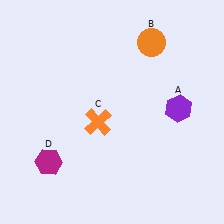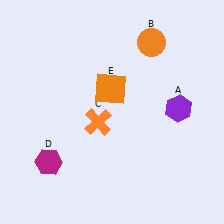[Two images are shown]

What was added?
An orange square (E) was added in Image 2.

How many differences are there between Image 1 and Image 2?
There is 1 difference between the two images.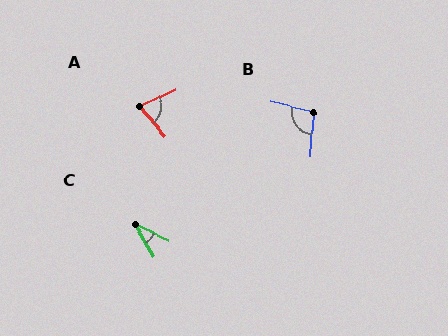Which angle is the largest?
B, at approximately 99 degrees.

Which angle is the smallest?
C, at approximately 34 degrees.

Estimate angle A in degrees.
Approximately 74 degrees.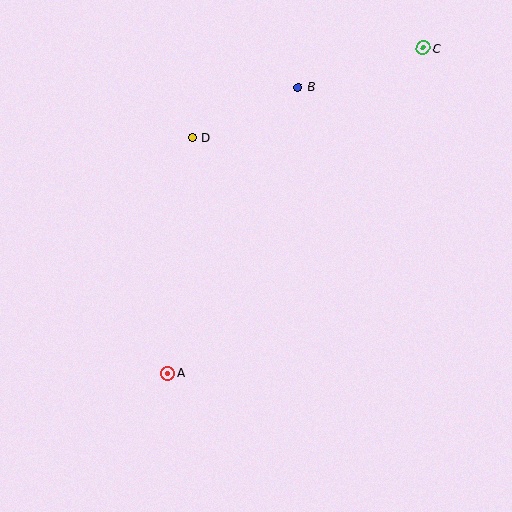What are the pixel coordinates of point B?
Point B is at (298, 87).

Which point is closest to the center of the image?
Point D at (192, 137) is closest to the center.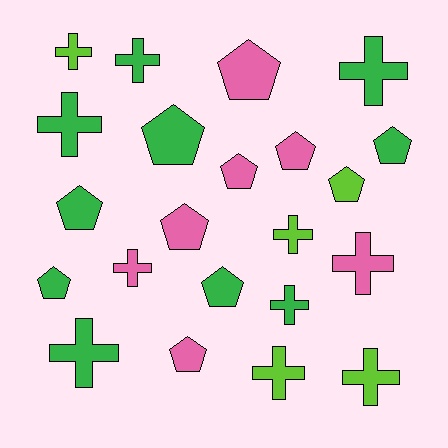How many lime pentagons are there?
There is 1 lime pentagon.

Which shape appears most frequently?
Pentagon, with 11 objects.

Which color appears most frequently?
Green, with 10 objects.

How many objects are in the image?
There are 22 objects.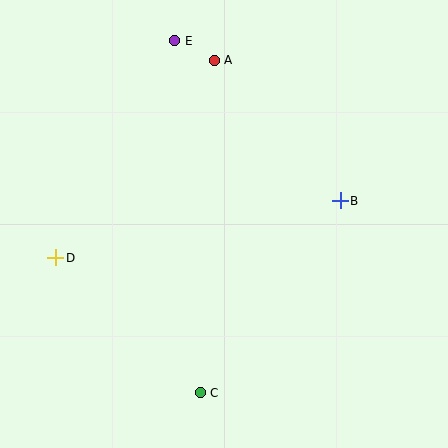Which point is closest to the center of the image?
Point B at (340, 201) is closest to the center.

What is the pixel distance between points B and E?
The distance between B and E is 230 pixels.